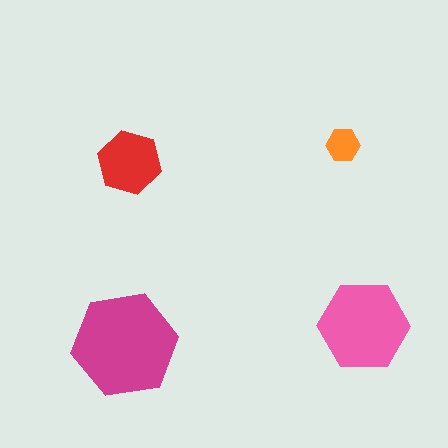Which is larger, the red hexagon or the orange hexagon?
The red one.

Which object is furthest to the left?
The magenta hexagon is leftmost.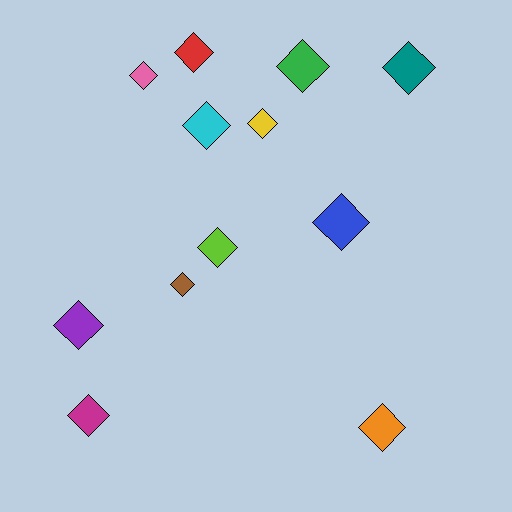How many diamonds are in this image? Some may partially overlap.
There are 12 diamonds.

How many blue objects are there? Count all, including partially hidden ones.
There is 1 blue object.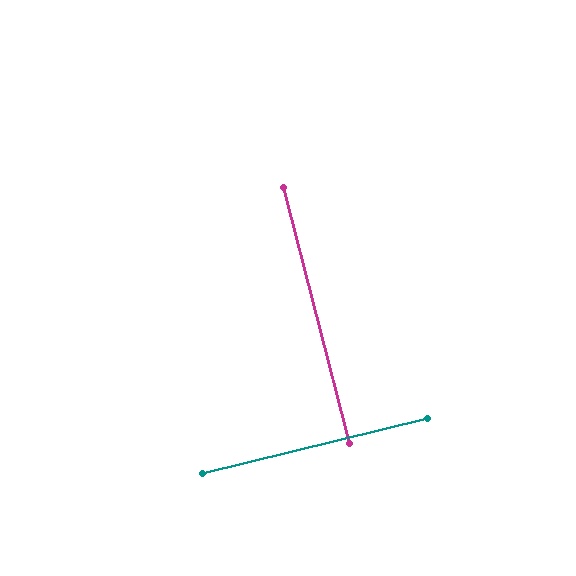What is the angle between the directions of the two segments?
Approximately 89 degrees.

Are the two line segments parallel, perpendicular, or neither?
Perpendicular — they meet at approximately 89°.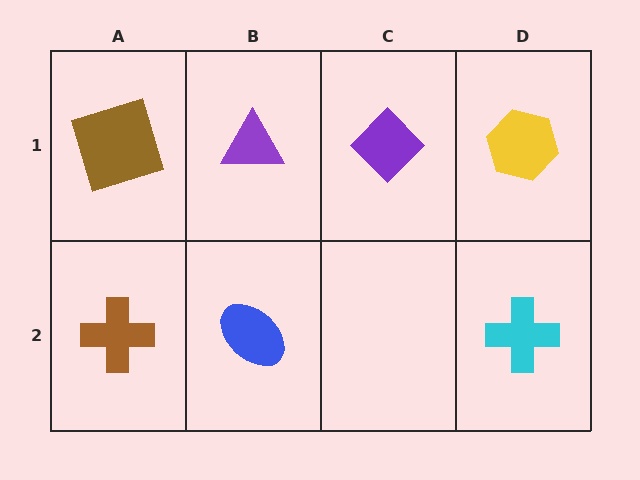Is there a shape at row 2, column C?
No, that cell is empty.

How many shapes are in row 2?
3 shapes.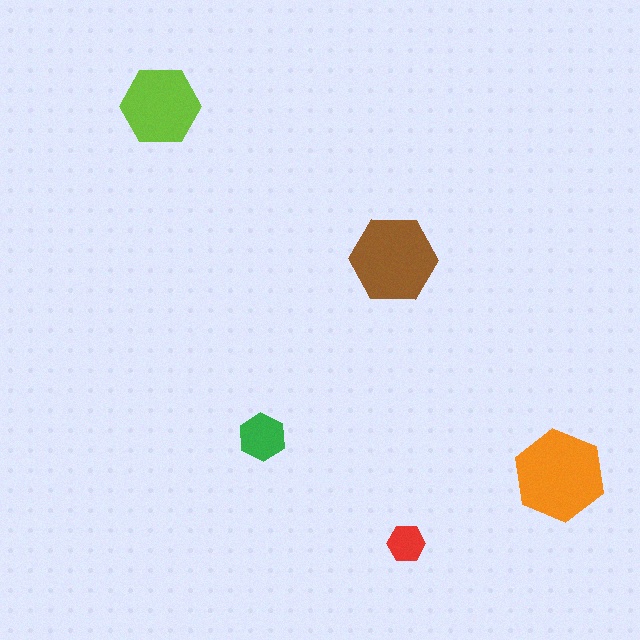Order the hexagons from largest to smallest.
the orange one, the brown one, the lime one, the green one, the red one.